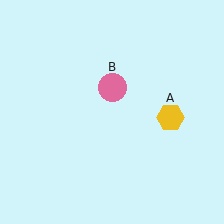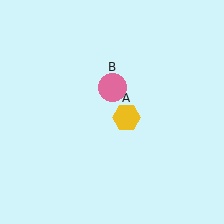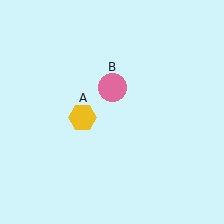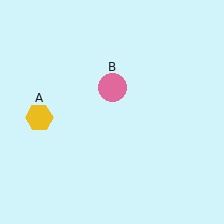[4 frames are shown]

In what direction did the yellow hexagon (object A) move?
The yellow hexagon (object A) moved left.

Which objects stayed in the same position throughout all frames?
Pink circle (object B) remained stationary.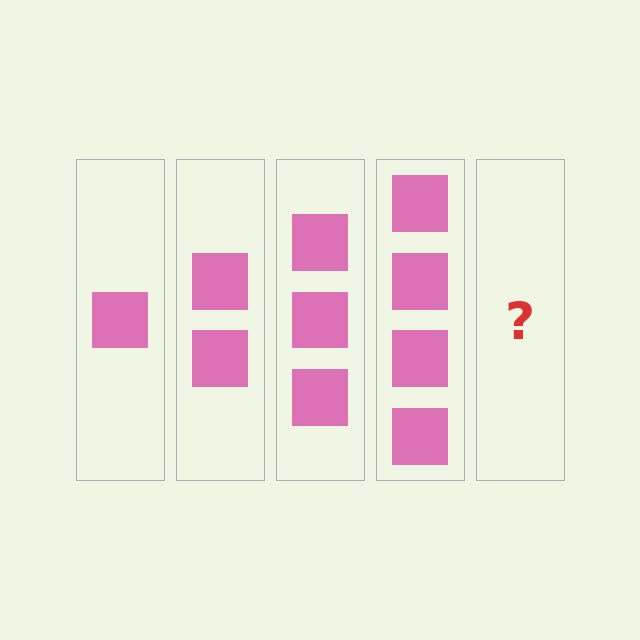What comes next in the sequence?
The next element should be 5 squares.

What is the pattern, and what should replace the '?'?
The pattern is that each step adds one more square. The '?' should be 5 squares.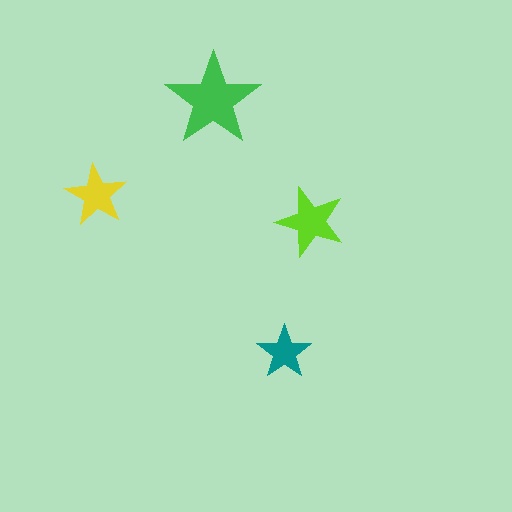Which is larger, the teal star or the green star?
The green one.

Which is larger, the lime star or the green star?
The green one.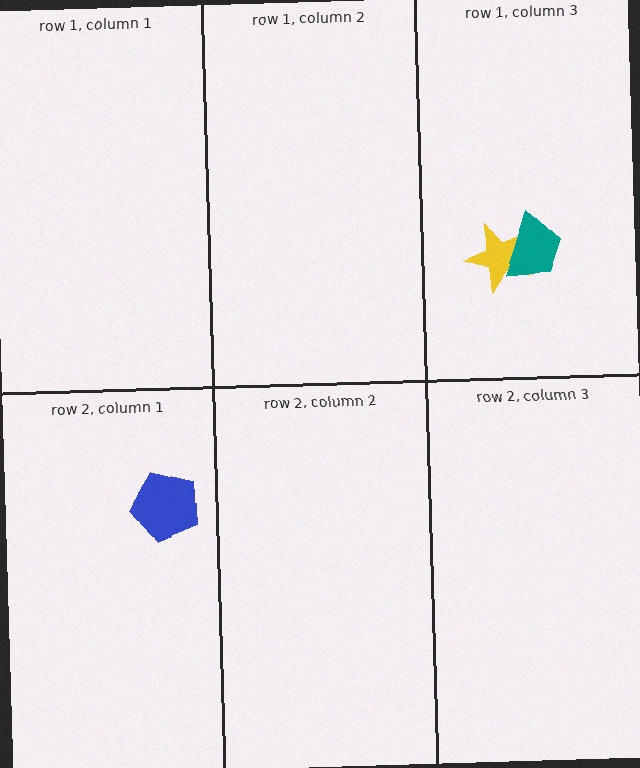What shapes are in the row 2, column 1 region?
The blue pentagon.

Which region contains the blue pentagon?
The row 2, column 1 region.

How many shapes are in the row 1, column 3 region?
2.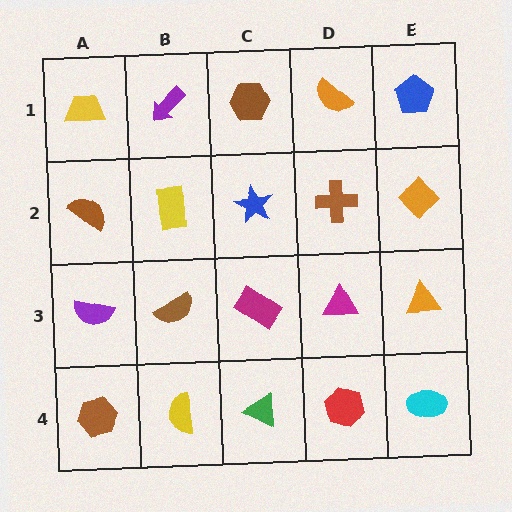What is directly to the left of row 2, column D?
A blue star.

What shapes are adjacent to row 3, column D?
A brown cross (row 2, column D), a red hexagon (row 4, column D), a magenta rectangle (row 3, column C), an orange triangle (row 3, column E).